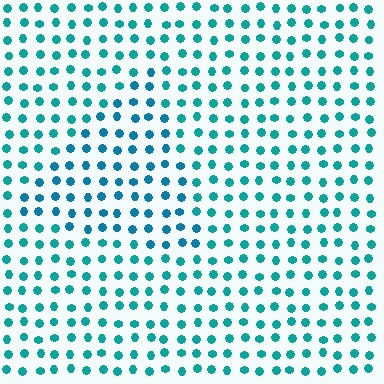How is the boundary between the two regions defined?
The boundary is defined purely by a slight shift in hue (about 19 degrees). Spacing, size, and orientation are identical on both sides.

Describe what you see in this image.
The image is filled with small teal elements in a uniform arrangement. A triangle-shaped region is visible where the elements are tinted to a slightly different hue, forming a subtle color boundary.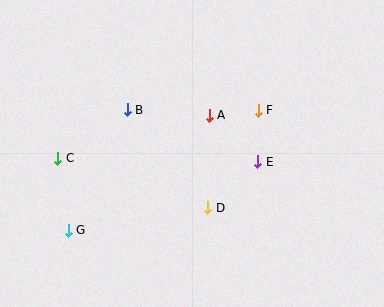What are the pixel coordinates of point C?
Point C is at (58, 158).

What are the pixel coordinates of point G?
Point G is at (68, 230).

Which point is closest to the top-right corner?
Point F is closest to the top-right corner.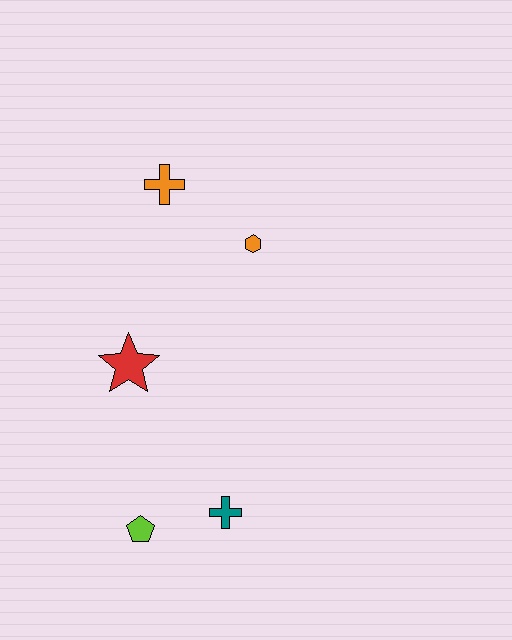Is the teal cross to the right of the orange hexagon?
No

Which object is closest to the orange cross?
The orange hexagon is closest to the orange cross.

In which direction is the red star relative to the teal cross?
The red star is above the teal cross.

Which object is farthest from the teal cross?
The orange cross is farthest from the teal cross.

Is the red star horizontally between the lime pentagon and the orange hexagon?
No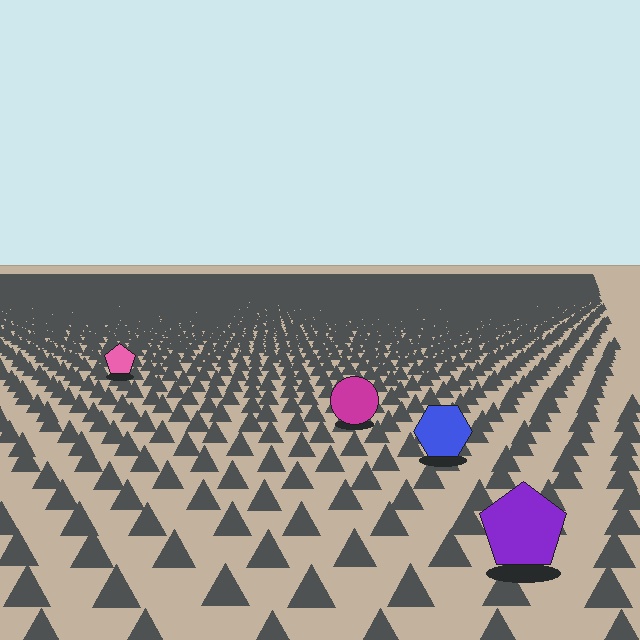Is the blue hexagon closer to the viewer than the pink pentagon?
Yes. The blue hexagon is closer — you can tell from the texture gradient: the ground texture is coarser near it.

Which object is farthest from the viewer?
The pink pentagon is farthest from the viewer. It appears smaller and the ground texture around it is denser.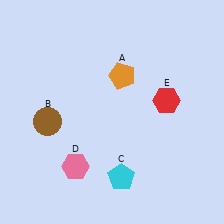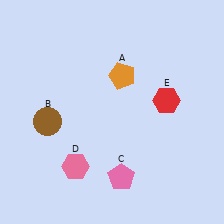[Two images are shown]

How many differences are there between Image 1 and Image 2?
There is 1 difference between the two images.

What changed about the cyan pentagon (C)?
In Image 1, C is cyan. In Image 2, it changed to pink.